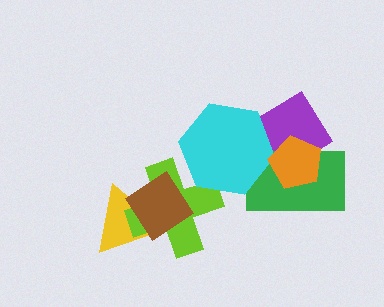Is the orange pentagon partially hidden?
No, no other shape covers it.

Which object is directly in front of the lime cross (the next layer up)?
The cyan hexagon is directly in front of the lime cross.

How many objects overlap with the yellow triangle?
2 objects overlap with the yellow triangle.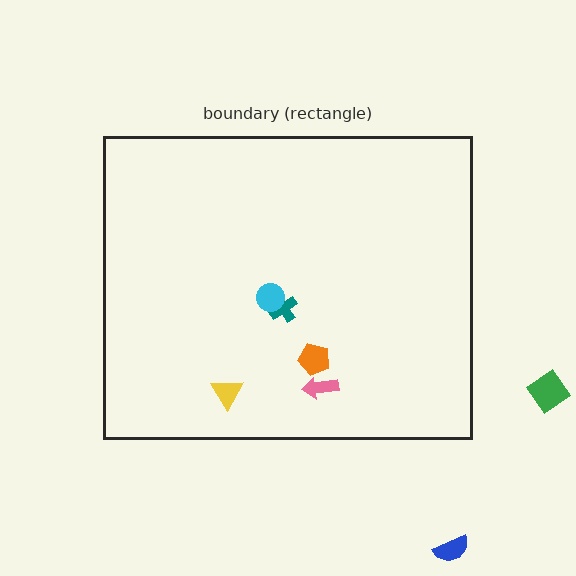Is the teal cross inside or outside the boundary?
Inside.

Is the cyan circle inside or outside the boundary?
Inside.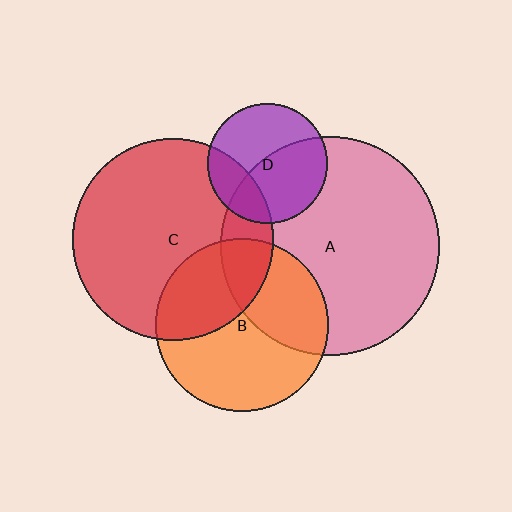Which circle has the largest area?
Circle A (pink).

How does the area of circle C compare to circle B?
Approximately 1.4 times.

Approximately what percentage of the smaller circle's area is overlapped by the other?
Approximately 15%.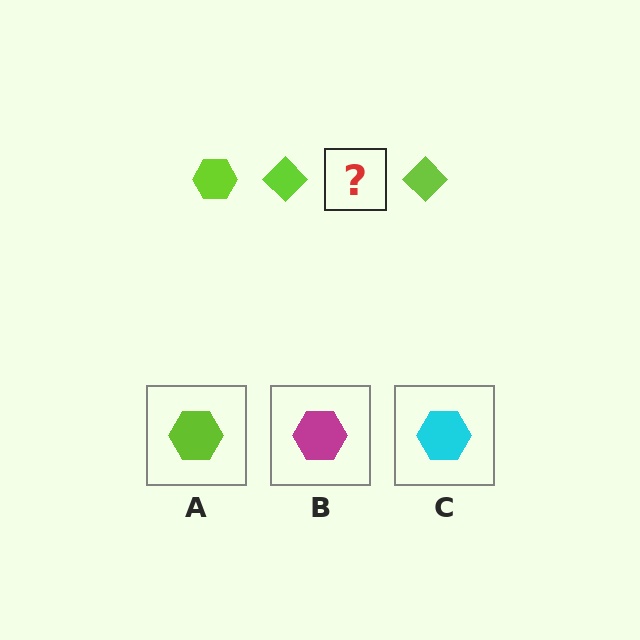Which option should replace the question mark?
Option A.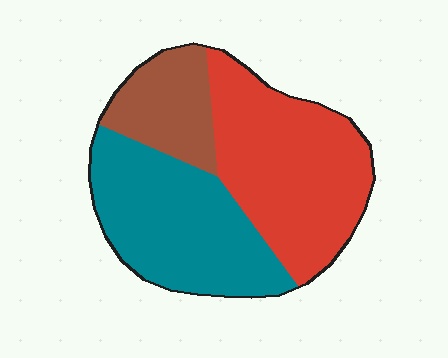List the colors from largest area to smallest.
From largest to smallest: red, teal, brown.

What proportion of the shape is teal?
Teal covers roughly 40% of the shape.